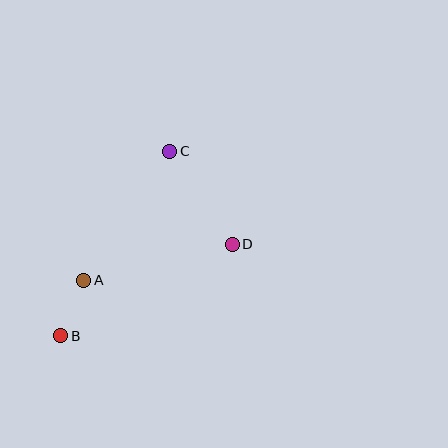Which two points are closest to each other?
Points A and B are closest to each other.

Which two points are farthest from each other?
Points B and C are farthest from each other.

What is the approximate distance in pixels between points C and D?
The distance between C and D is approximately 112 pixels.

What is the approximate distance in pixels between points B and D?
The distance between B and D is approximately 194 pixels.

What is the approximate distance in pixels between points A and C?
The distance between A and C is approximately 155 pixels.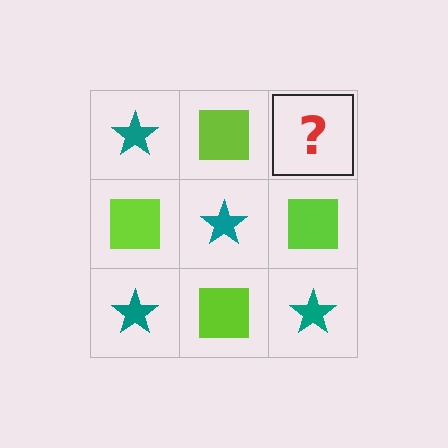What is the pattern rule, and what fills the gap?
The rule is that it alternates teal star and lime square in a checkerboard pattern. The gap should be filled with a teal star.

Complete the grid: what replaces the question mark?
The question mark should be replaced with a teal star.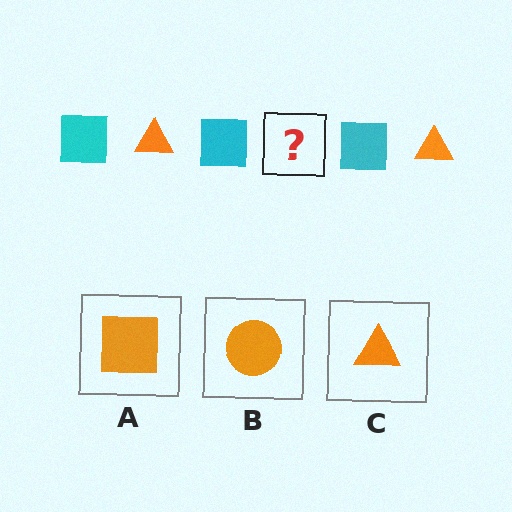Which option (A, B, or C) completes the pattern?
C.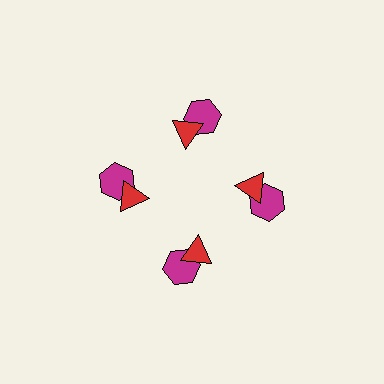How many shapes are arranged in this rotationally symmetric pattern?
There are 8 shapes, arranged in 4 groups of 2.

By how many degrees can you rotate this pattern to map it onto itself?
The pattern maps onto itself every 90 degrees of rotation.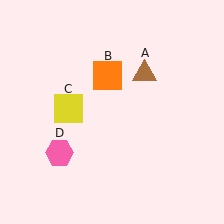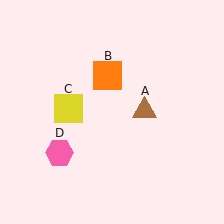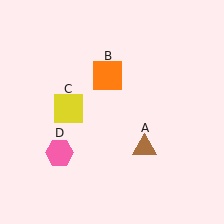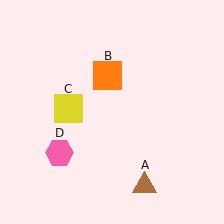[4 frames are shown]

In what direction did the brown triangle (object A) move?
The brown triangle (object A) moved down.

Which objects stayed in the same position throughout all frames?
Orange square (object B) and yellow square (object C) and pink hexagon (object D) remained stationary.